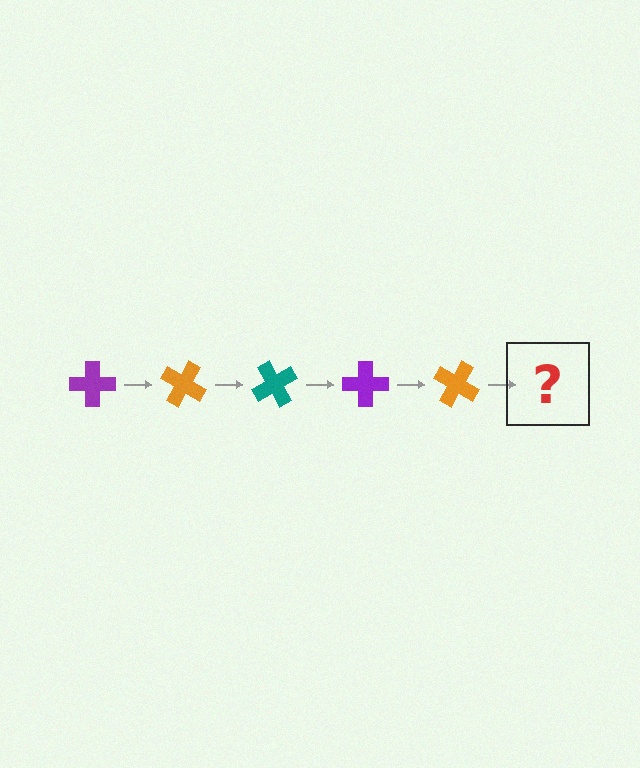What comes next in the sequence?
The next element should be a teal cross, rotated 150 degrees from the start.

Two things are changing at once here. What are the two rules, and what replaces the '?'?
The two rules are that it rotates 30 degrees each step and the color cycles through purple, orange, and teal. The '?' should be a teal cross, rotated 150 degrees from the start.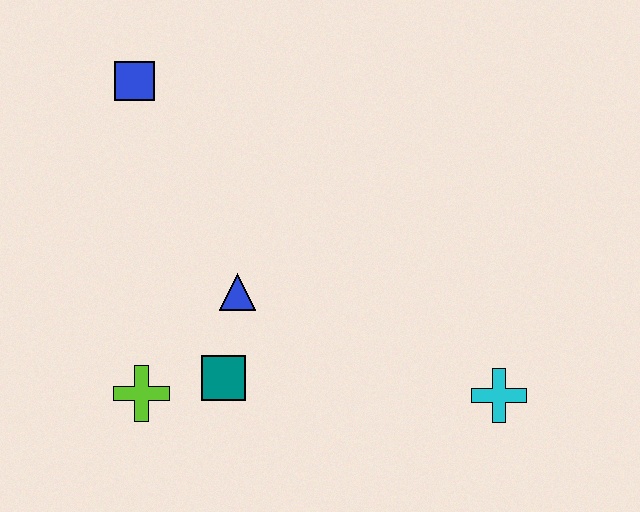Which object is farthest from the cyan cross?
The blue square is farthest from the cyan cross.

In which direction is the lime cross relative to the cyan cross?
The lime cross is to the left of the cyan cross.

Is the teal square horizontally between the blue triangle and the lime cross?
Yes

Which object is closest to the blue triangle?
The teal square is closest to the blue triangle.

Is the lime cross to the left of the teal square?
Yes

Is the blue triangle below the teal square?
No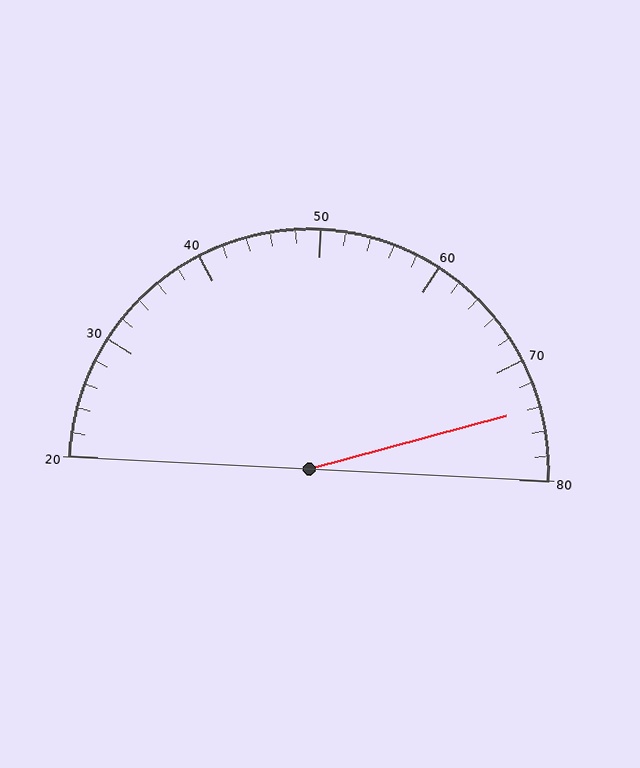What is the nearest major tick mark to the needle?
The nearest major tick mark is 70.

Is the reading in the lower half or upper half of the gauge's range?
The reading is in the upper half of the range (20 to 80).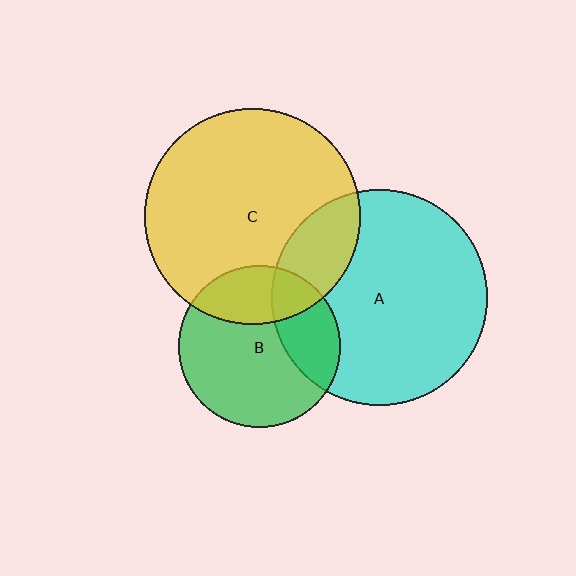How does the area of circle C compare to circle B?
Approximately 1.8 times.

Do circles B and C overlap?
Yes.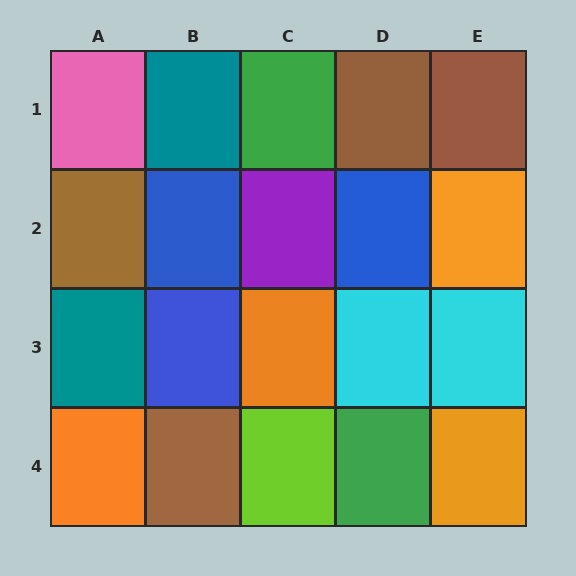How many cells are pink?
1 cell is pink.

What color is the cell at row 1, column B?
Teal.